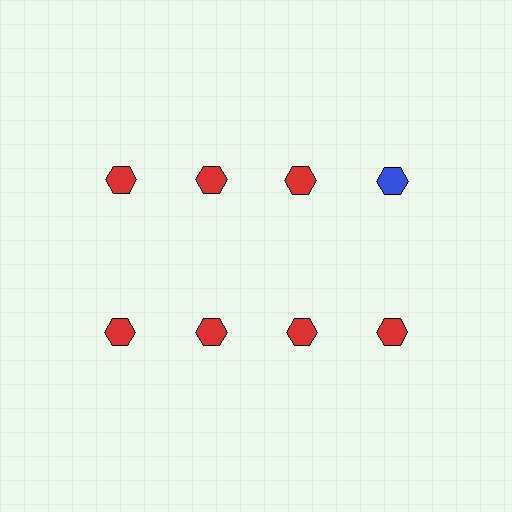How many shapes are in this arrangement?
There are 8 shapes arranged in a grid pattern.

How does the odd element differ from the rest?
It has a different color: blue instead of red.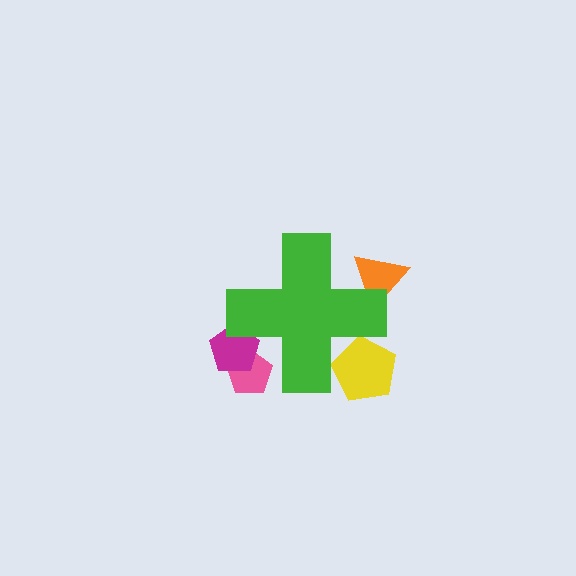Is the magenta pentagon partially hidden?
Yes, the magenta pentagon is partially hidden behind the green cross.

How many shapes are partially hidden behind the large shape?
4 shapes are partially hidden.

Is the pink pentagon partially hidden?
Yes, the pink pentagon is partially hidden behind the green cross.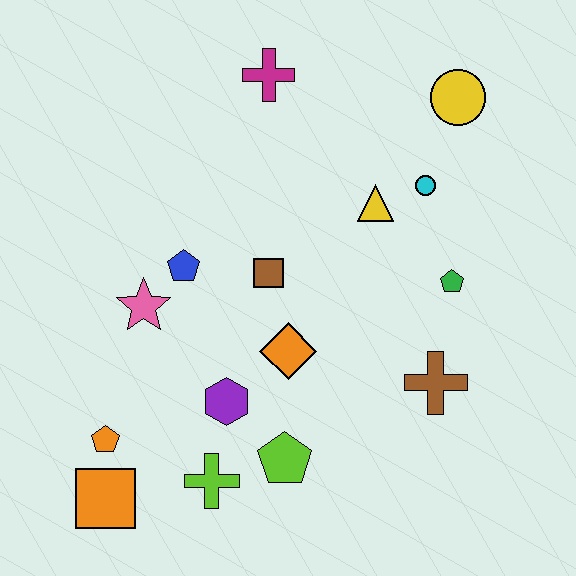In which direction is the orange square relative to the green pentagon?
The orange square is to the left of the green pentagon.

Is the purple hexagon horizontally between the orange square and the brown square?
Yes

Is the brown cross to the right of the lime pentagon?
Yes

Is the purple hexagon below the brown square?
Yes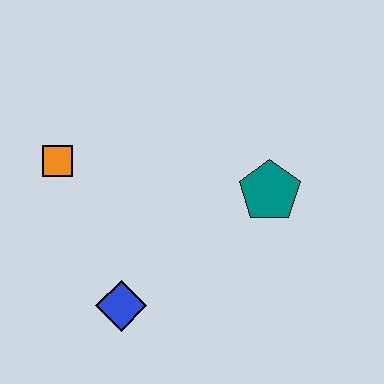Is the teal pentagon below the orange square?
Yes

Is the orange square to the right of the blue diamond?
No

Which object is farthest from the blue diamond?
The teal pentagon is farthest from the blue diamond.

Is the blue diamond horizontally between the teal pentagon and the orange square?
Yes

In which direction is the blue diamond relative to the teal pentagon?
The blue diamond is to the left of the teal pentagon.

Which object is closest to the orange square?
The blue diamond is closest to the orange square.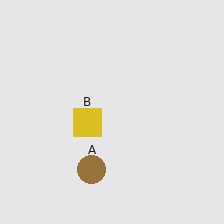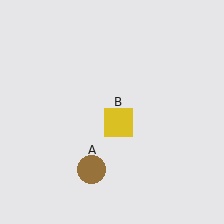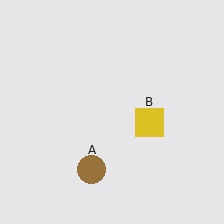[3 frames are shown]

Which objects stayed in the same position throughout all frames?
Brown circle (object A) remained stationary.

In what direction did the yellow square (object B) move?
The yellow square (object B) moved right.